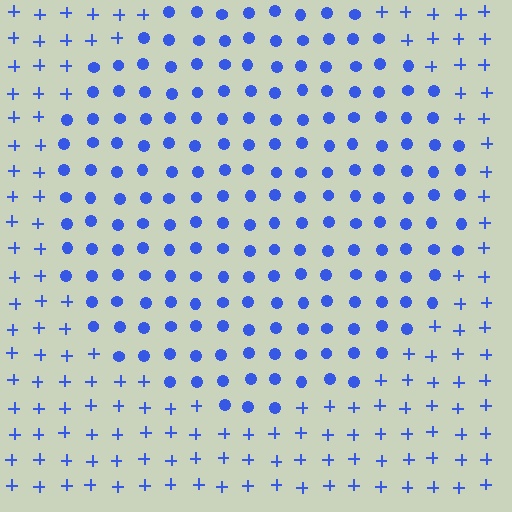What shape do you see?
I see a circle.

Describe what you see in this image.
The image is filled with small blue elements arranged in a uniform grid. A circle-shaped region contains circles, while the surrounding area contains plus signs. The boundary is defined purely by the change in element shape.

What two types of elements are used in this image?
The image uses circles inside the circle region and plus signs outside it.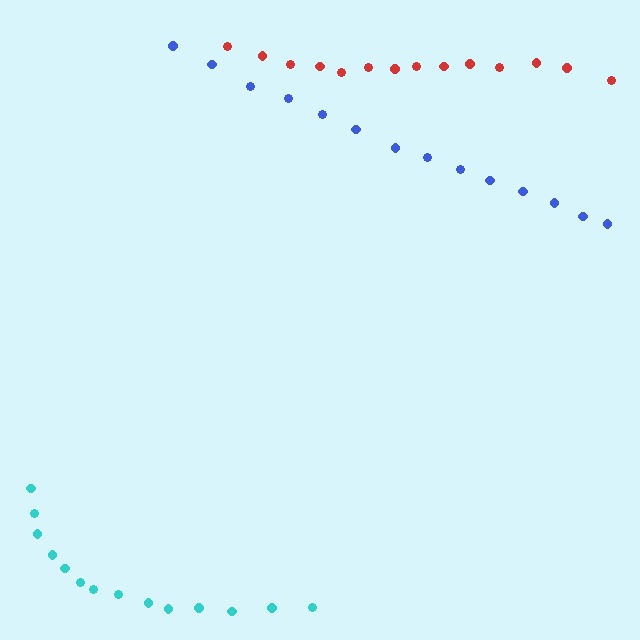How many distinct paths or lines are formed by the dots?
There are 3 distinct paths.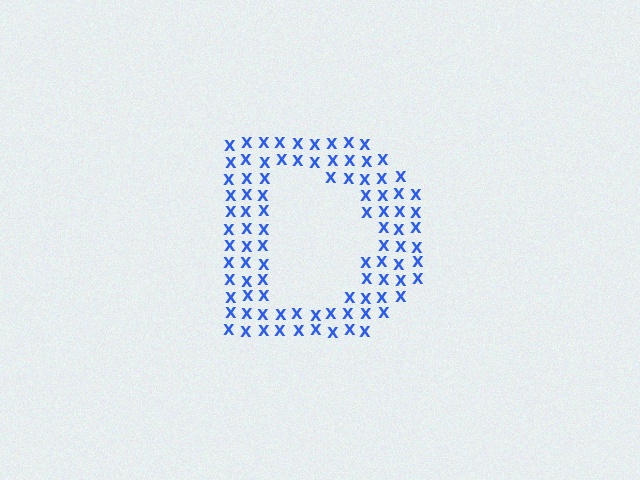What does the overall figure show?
The overall figure shows the letter D.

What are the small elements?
The small elements are letter X's.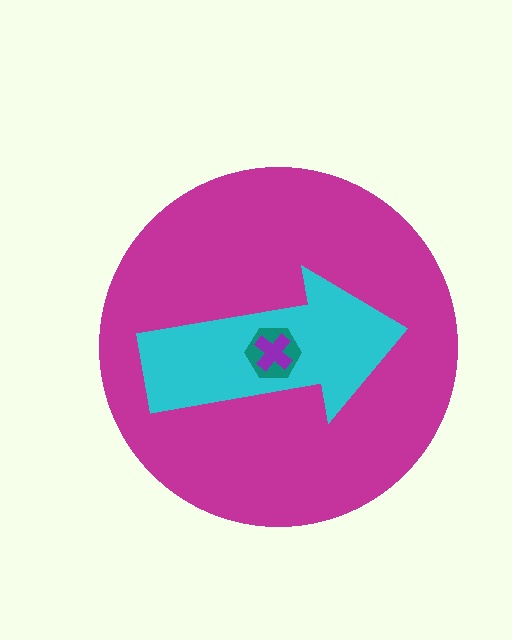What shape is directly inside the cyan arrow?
The teal hexagon.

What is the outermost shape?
The magenta circle.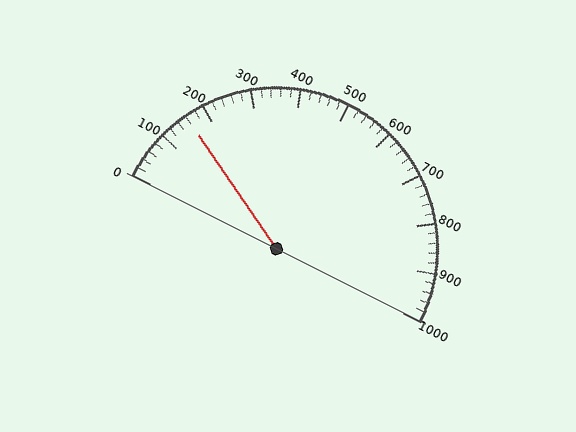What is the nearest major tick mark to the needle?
The nearest major tick mark is 200.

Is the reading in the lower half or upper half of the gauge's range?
The reading is in the lower half of the range (0 to 1000).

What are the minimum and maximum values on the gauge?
The gauge ranges from 0 to 1000.